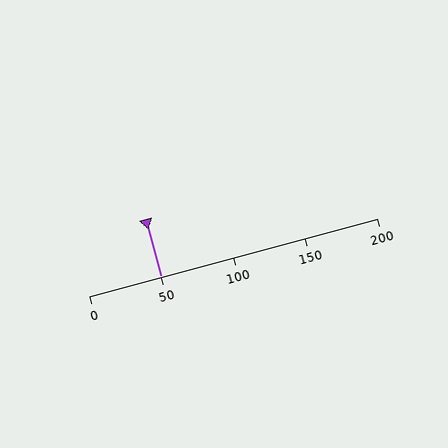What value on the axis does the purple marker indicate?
The marker indicates approximately 50.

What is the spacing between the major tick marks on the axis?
The major ticks are spaced 50 apart.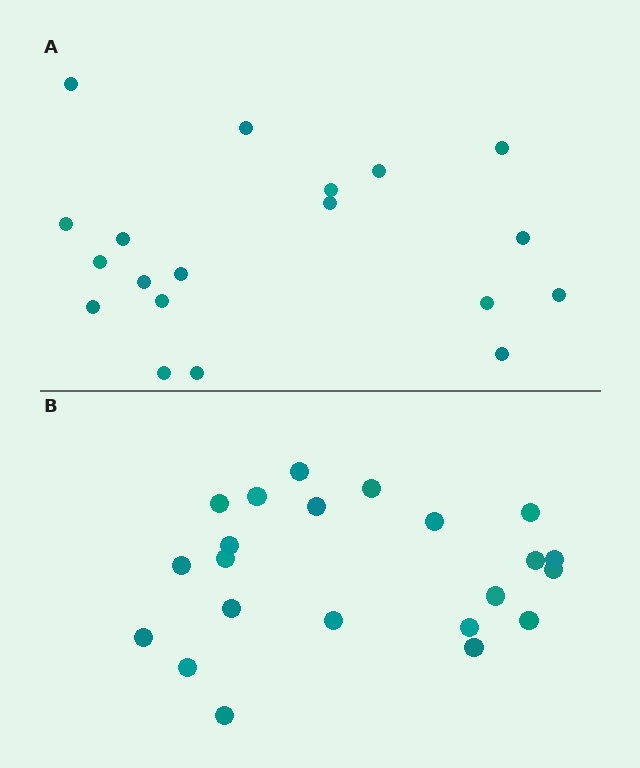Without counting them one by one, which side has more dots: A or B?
Region B (the bottom region) has more dots.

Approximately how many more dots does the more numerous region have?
Region B has just a few more — roughly 2 or 3 more dots than region A.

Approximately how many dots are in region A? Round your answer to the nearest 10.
About 20 dots. (The exact count is 19, which rounds to 20.)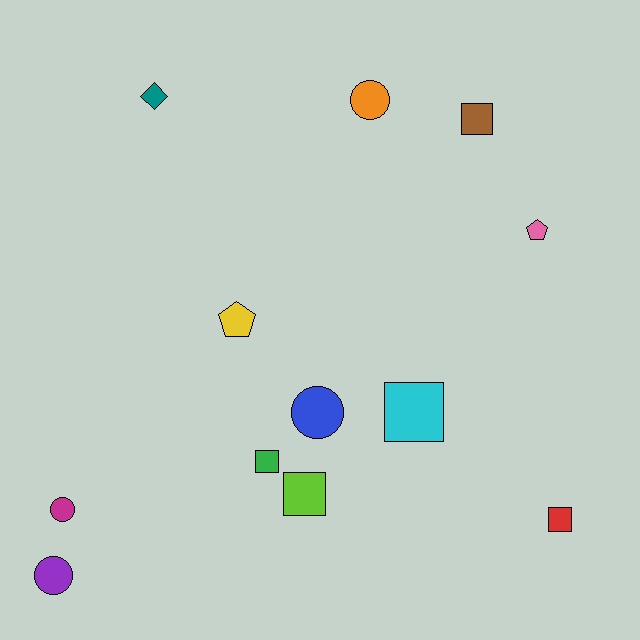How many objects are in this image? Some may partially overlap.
There are 12 objects.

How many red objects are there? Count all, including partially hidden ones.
There is 1 red object.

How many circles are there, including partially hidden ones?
There are 4 circles.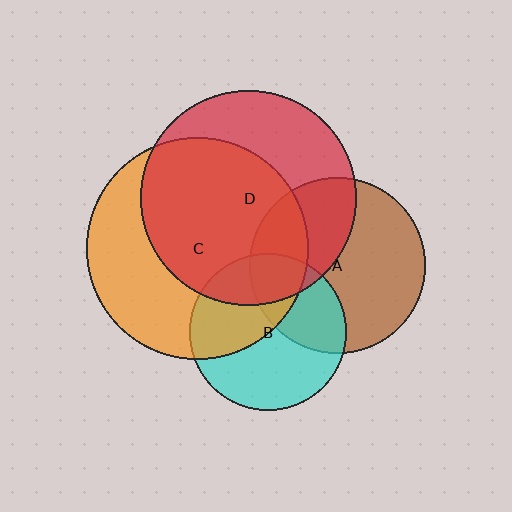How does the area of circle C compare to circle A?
Approximately 1.6 times.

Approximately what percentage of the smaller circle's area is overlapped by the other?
Approximately 35%.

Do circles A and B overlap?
Yes.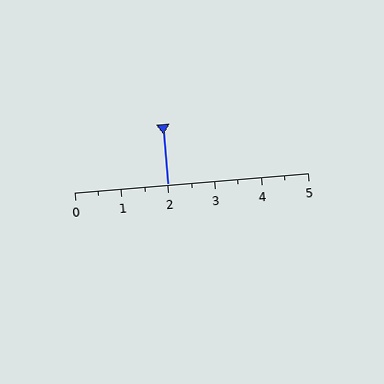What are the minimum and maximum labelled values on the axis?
The axis runs from 0 to 5.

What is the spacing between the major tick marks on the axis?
The major ticks are spaced 1 apart.